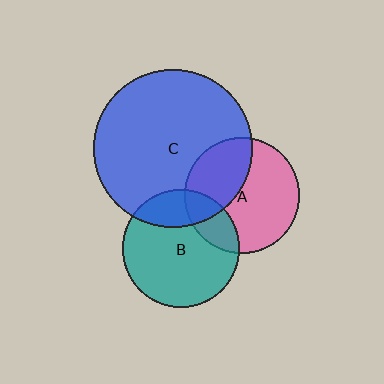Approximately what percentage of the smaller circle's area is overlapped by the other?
Approximately 20%.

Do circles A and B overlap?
Yes.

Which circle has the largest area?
Circle C (blue).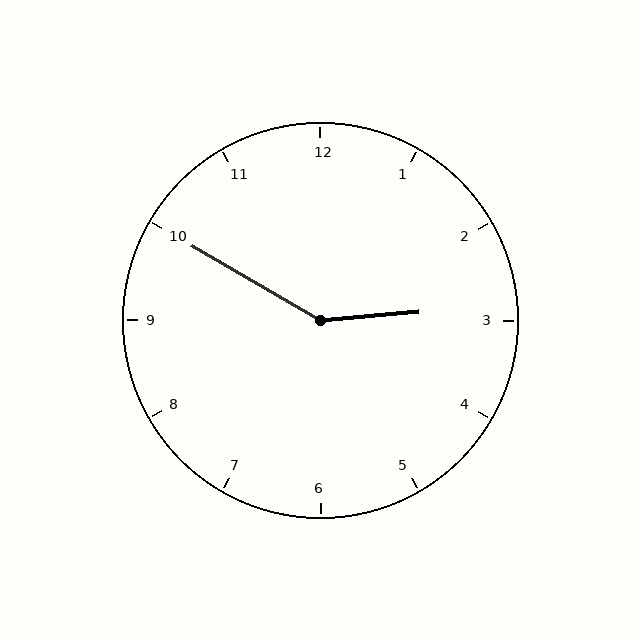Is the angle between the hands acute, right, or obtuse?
It is obtuse.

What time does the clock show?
2:50.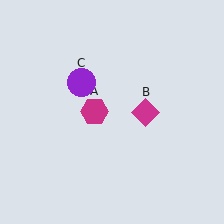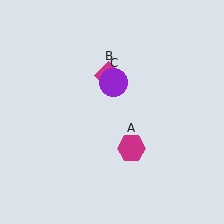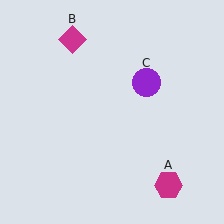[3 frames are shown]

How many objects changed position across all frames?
3 objects changed position: magenta hexagon (object A), magenta diamond (object B), purple circle (object C).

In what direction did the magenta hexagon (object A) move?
The magenta hexagon (object A) moved down and to the right.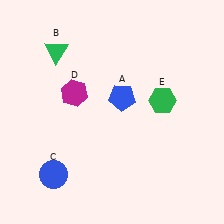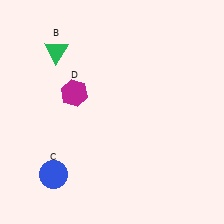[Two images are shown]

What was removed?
The green hexagon (E), the blue pentagon (A) were removed in Image 2.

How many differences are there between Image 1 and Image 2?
There are 2 differences between the two images.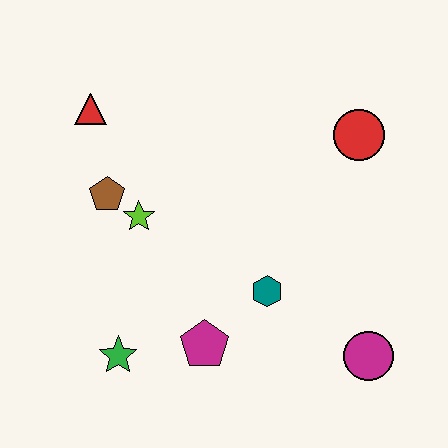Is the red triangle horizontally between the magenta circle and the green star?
No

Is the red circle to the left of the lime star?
No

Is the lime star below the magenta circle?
No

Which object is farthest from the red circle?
The green star is farthest from the red circle.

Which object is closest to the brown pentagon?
The lime star is closest to the brown pentagon.